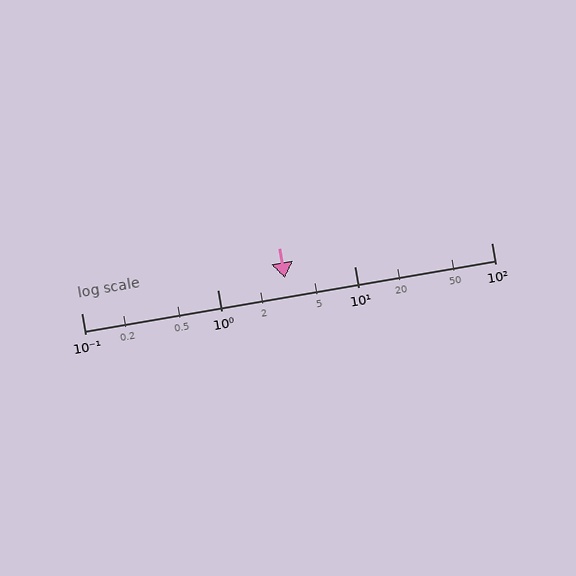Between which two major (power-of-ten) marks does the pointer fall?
The pointer is between 1 and 10.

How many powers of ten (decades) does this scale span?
The scale spans 3 decades, from 0.1 to 100.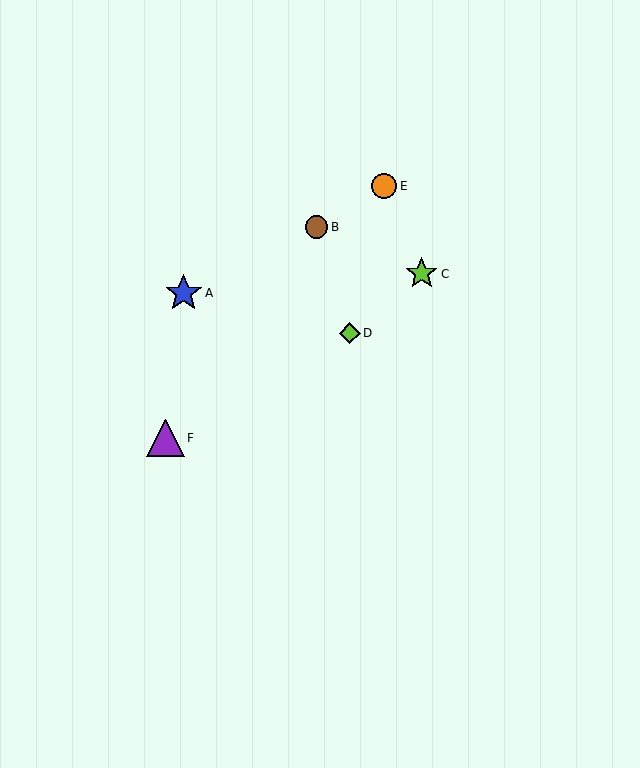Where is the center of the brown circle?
The center of the brown circle is at (317, 227).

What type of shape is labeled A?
Shape A is a blue star.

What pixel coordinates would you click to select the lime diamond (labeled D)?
Click at (350, 333) to select the lime diamond D.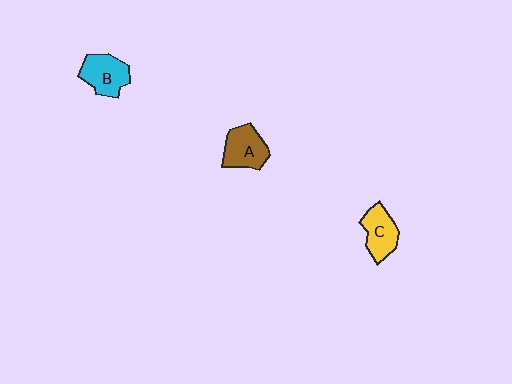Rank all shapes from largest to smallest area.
From largest to smallest: B (cyan), A (brown), C (yellow).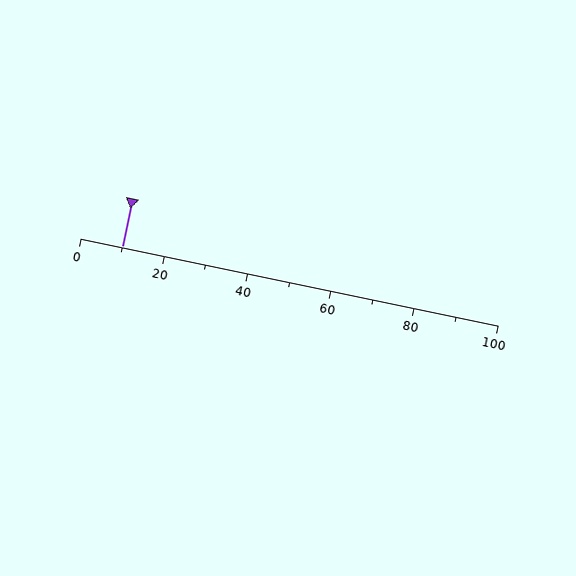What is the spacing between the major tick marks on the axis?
The major ticks are spaced 20 apart.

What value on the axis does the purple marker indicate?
The marker indicates approximately 10.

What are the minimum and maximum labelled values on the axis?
The axis runs from 0 to 100.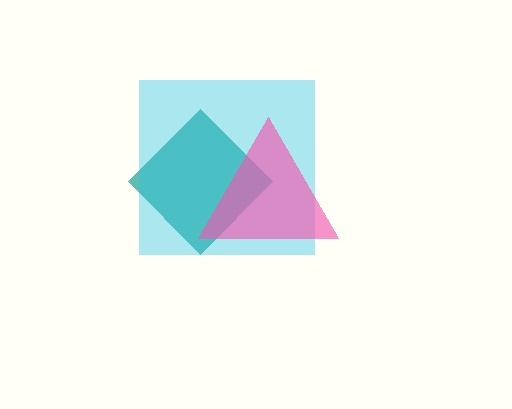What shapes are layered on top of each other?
The layered shapes are: a teal diamond, a cyan square, a pink triangle.